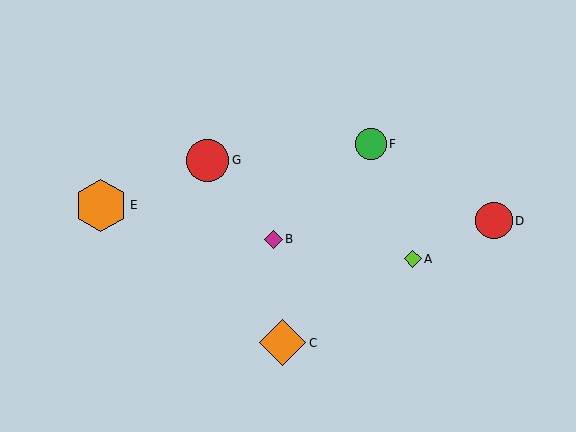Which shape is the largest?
The orange hexagon (labeled E) is the largest.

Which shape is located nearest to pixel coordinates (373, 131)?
The green circle (labeled F) at (371, 144) is nearest to that location.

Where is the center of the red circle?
The center of the red circle is at (494, 221).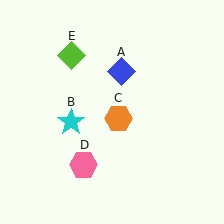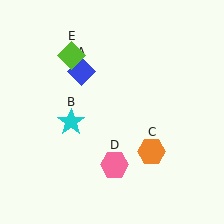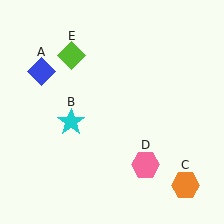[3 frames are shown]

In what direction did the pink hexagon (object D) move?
The pink hexagon (object D) moved right.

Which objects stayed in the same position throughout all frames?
Cyan star (object B) and lime diamond (object E) remained stationary.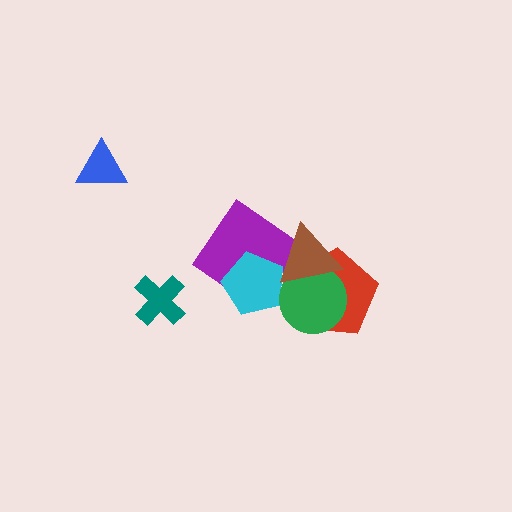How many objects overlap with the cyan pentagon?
2 objects overlap with the cyan pentagon.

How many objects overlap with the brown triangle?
4 objects overlap with the brown triangle.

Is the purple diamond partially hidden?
Yes, it is partially covered by another shape.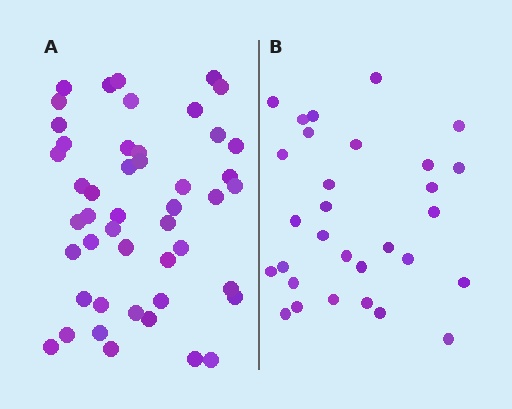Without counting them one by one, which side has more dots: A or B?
Region A (the left region) has more dots.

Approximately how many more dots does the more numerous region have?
Region A has approximately 15 more dots than region B.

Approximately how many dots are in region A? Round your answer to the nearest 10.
About 50 dots. (The exact count is 47, which rounds to 50.)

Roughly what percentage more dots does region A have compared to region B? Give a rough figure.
About 55% more.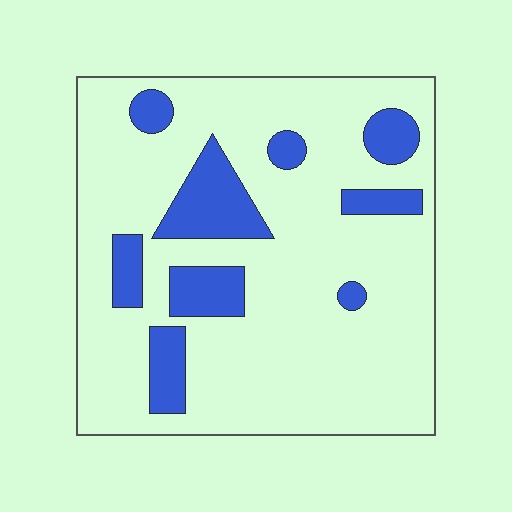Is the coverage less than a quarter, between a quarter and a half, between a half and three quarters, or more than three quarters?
Less than a quarter.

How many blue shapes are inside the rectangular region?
9.